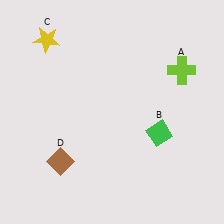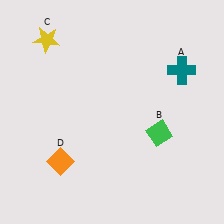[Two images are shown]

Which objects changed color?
A changed from lime to teal. D changed from brown to orange.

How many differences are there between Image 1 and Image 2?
There are 2 differences between the two images.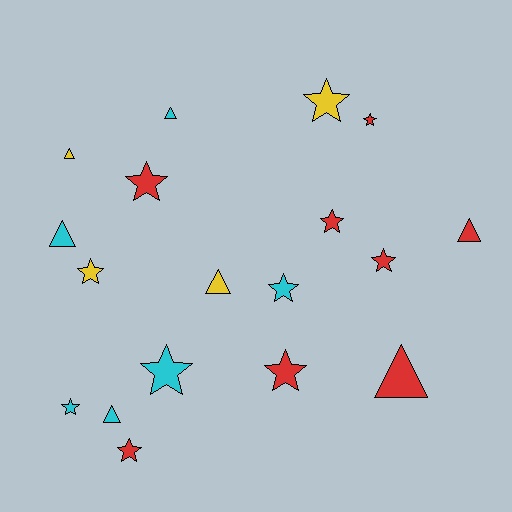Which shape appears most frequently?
Star, with 11 objects.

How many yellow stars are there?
There are 2 yellow stars.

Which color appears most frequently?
Red, with 8 objects.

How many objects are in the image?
There are 18 objects.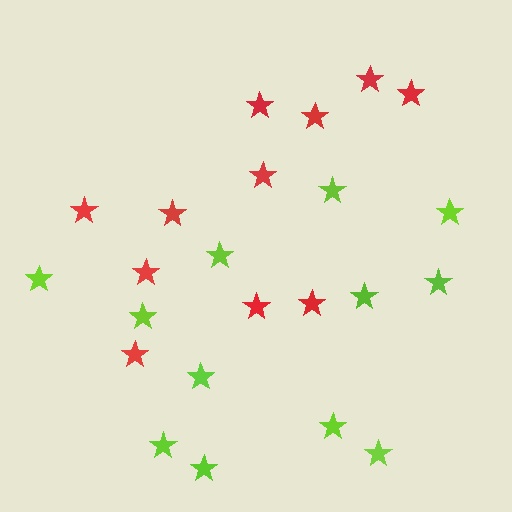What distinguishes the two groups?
There are 2 groups: one group of red stars (11) and one group of lime stars (12).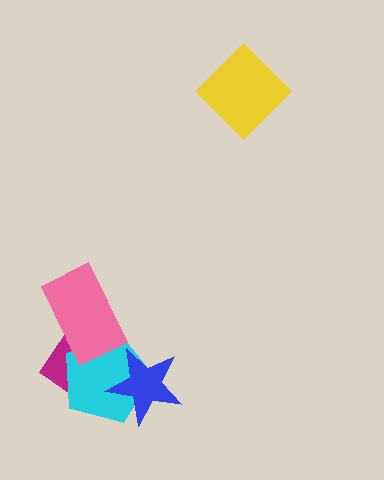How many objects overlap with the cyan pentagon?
3 objects overlap with the cyan pentagon.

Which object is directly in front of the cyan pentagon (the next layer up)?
The blue star is directly in front of the cyan pentagon.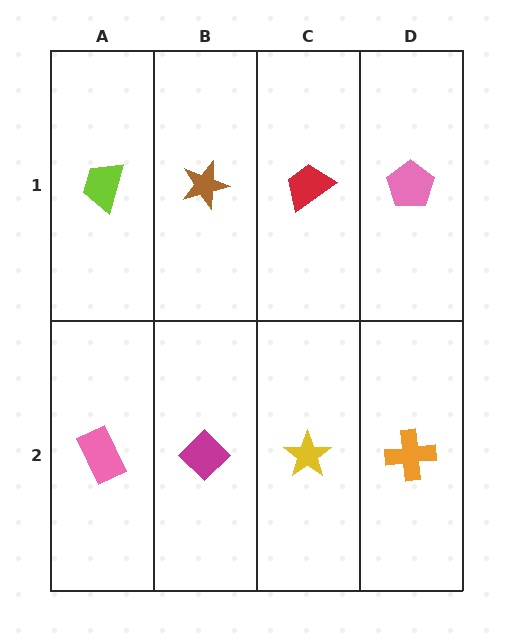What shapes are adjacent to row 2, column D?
A pink pentagon (row 1, column D), a yellow star (row 2, column C).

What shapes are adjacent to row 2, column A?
A lime trapezoid (row 1, column A), a magenta diamond (row 2, column B).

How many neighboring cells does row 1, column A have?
2.